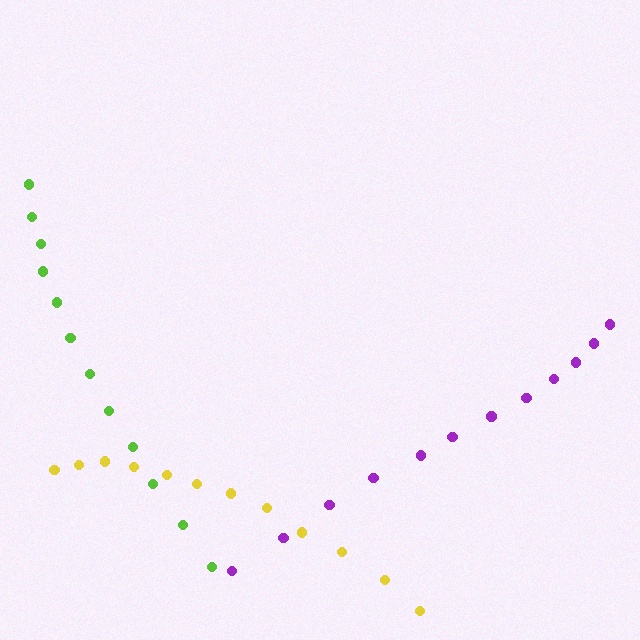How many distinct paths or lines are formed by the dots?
There are 3 distinct paths.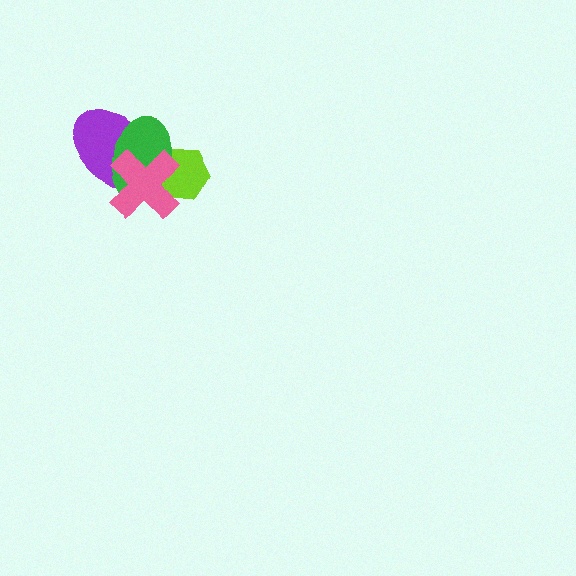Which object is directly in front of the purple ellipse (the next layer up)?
The green ellipse is directly in front of the purple ellipse.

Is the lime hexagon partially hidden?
Yes, it is partially covered by another shape.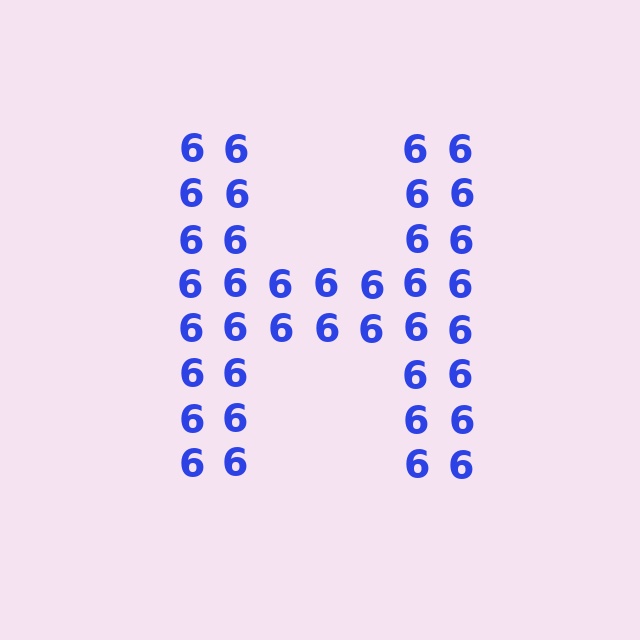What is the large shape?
The large shape is the letter H.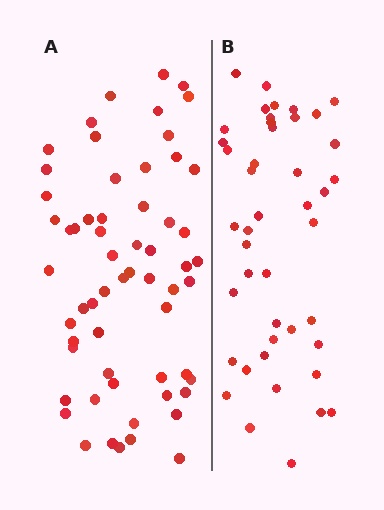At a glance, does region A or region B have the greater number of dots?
Region A (the left region) has more dots.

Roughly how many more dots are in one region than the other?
Region A has approximately 15 more dots than region B.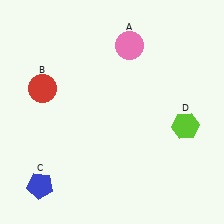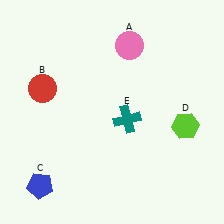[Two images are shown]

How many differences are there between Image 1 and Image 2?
There is 1 difference between the two images.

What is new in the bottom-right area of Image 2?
A teal cross (E) was added in the bottom-right area of Image 2.